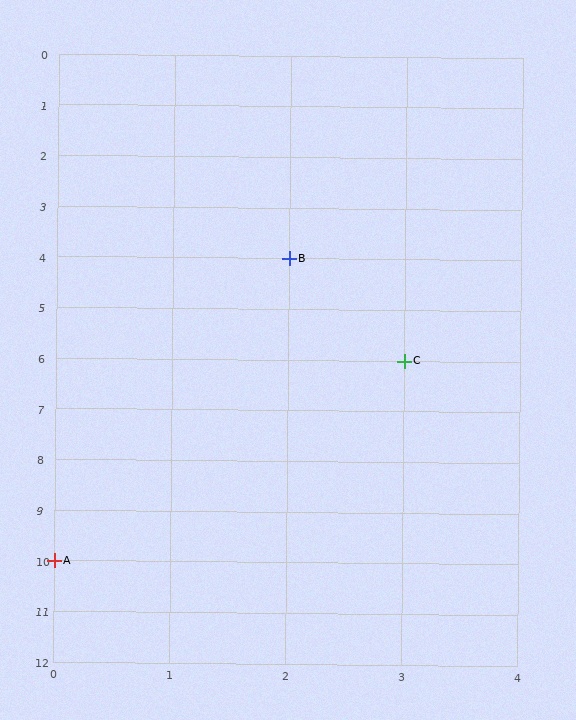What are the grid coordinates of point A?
Point A is at grid coordinates (0, 10).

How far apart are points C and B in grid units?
Points C and B are 1 column and 2 rows apart (about 2.2 grid units diagonally).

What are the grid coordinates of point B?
Point B is at grid coordinates (2, 4).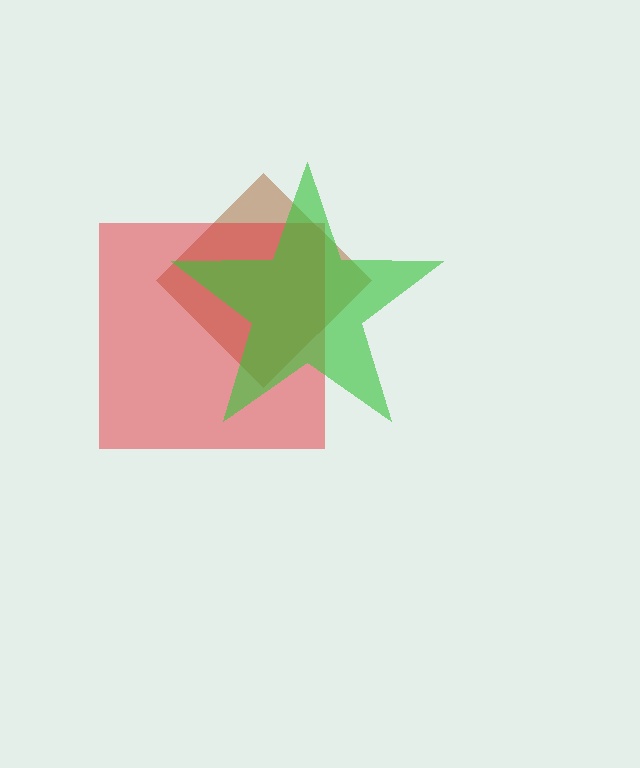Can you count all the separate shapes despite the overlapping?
Yes, there are 3 separate shapes.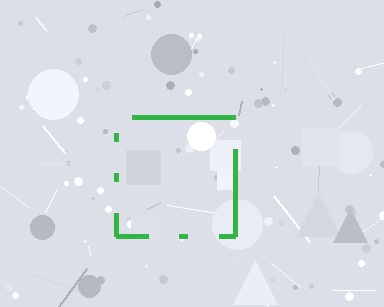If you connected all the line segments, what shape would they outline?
They would outline a square.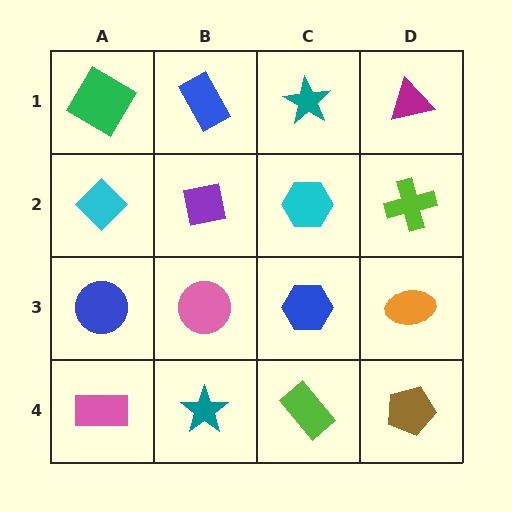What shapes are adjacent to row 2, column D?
A magenta triangle (row 1, column D), an orange ellipse (row 3, column D), a cyan hexagon (row 2, column C).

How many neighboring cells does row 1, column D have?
2.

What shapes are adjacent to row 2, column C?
A teal star (row 1, column C), a blue hexagon (row 3, column C), a purple square (row 2, column B), a lime cross (row 2, column D).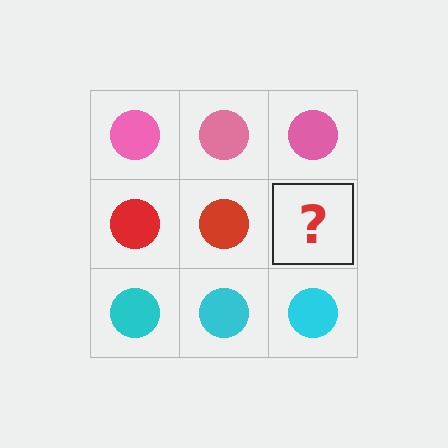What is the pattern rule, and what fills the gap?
The rule is that each row has a consistent color. The gap should be filled with a red circle.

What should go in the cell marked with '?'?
The missing cell should contain a red circle.